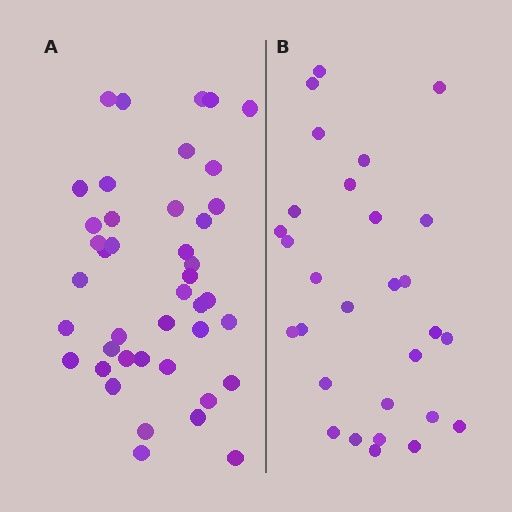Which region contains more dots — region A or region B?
Region A (the left region) has more dots.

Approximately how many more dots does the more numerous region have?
Region A has approximately 15 more dots than region B.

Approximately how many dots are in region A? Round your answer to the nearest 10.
About 40 dots. (The exact count is 42, which rounds to 40.)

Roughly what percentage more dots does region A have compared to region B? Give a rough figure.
About 45% more.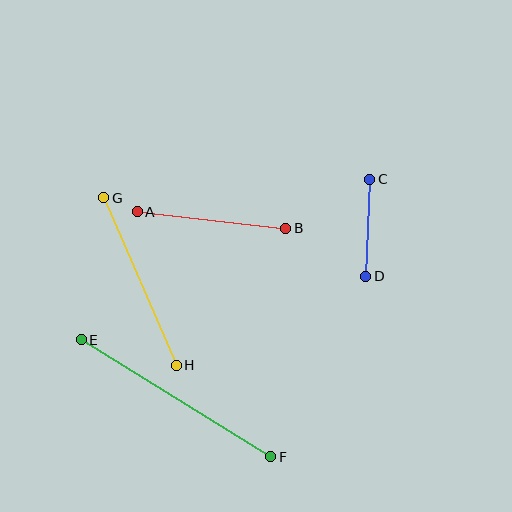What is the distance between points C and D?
The distance is approximately 97 pixels.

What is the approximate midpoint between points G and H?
The midpoint is at approximately (140, 281) pixels.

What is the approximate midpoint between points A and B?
The midpoint is at approximately (212, 220) pixels.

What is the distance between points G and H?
The distance is approximately 183 pixels.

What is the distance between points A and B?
The distance is approximately 150 pixels.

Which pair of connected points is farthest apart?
Points E and F are farthest apart.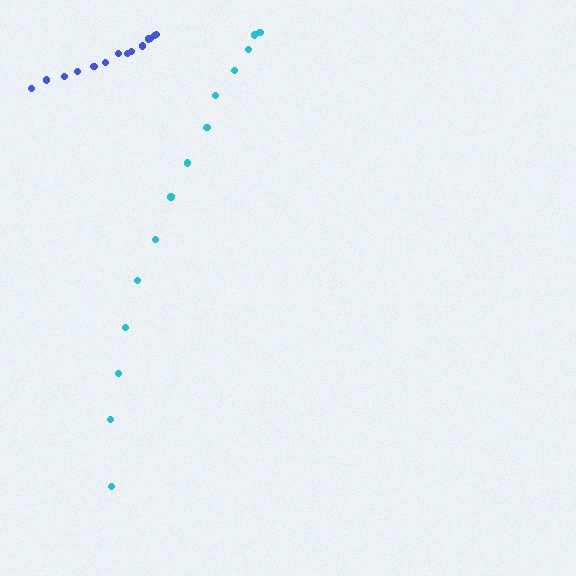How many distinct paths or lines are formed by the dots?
There are 2 distinct paths.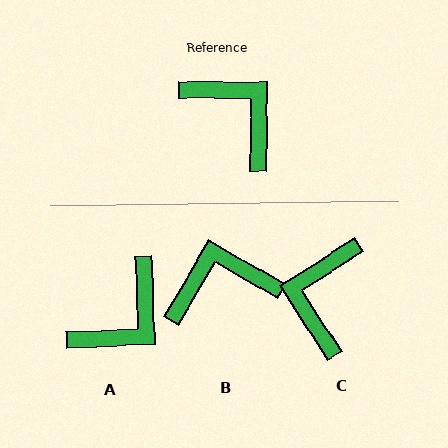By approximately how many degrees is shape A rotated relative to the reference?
Approximately 87 degrees clockwise.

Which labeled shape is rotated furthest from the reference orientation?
C, about 123 degrees away.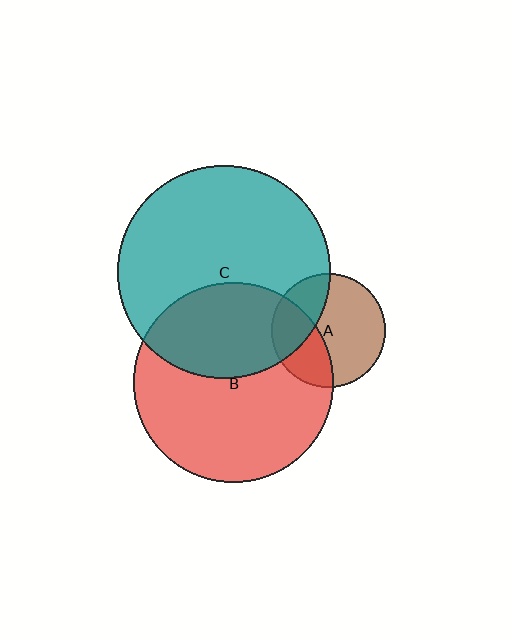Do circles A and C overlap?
Yes.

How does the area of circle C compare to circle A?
Approximately 3.5 times.